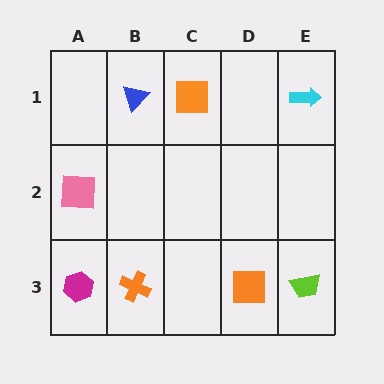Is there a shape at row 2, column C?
No, that cell is empty.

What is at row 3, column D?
An orange square.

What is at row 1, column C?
An orange square.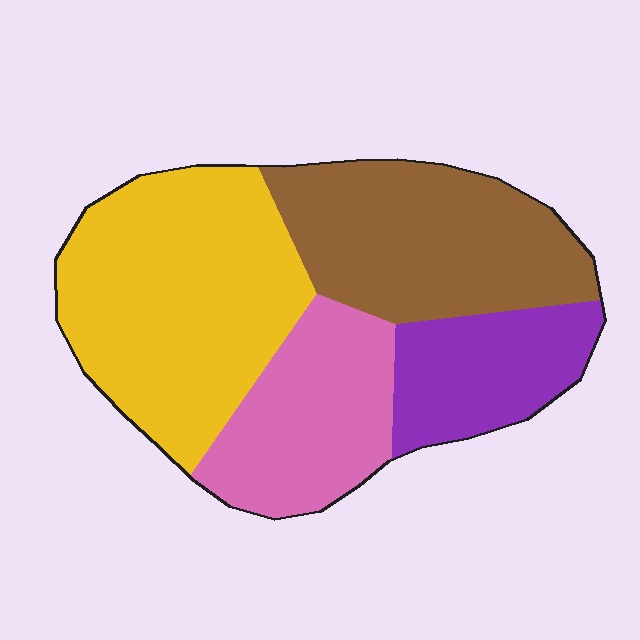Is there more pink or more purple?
Pink.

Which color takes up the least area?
Purple, at roughly 15%.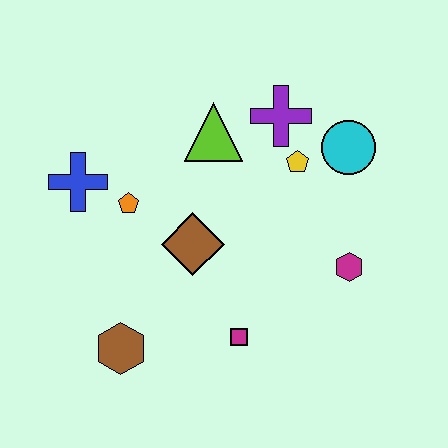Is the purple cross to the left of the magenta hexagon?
Yes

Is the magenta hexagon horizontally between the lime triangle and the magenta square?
No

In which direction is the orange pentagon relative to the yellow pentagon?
The orange pentagon is to the left of the yellow pentagon.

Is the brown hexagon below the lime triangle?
Yes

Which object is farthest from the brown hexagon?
The cyan circle is farthest from the brown hexagon.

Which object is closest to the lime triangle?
The purple cross is closest to the lime triangle.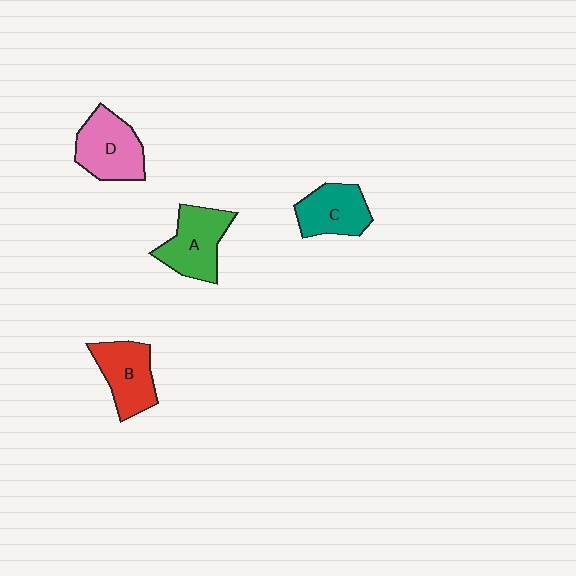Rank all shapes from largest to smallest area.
From largest to smallest: D (pink), A (green), B (red), C (teal).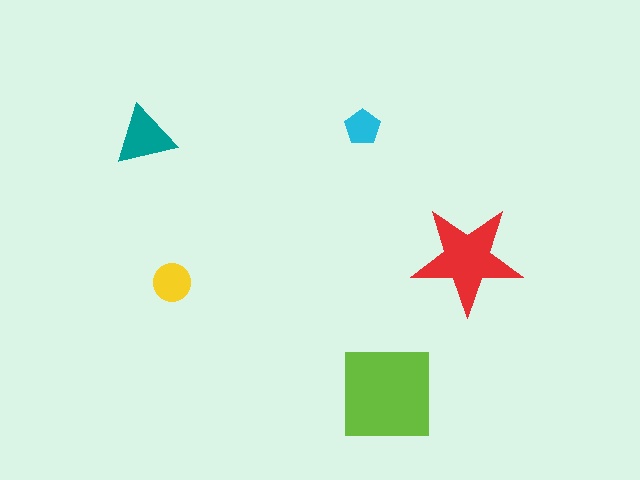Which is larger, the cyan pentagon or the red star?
The red star.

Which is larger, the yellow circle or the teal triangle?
The teal triangle.